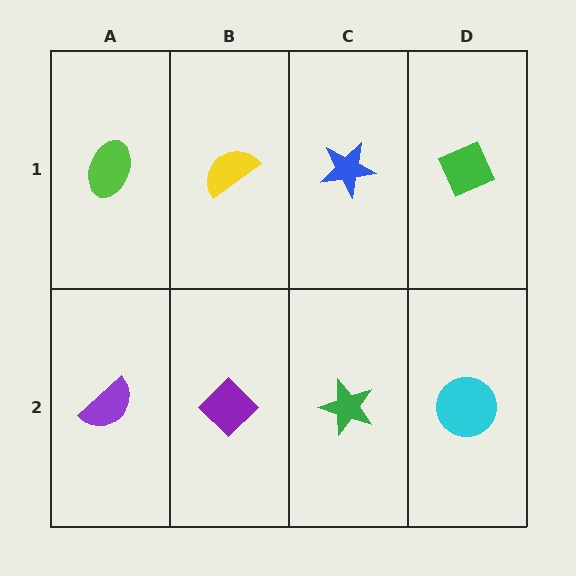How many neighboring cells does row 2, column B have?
3.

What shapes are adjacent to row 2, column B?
A yellow semicircle (row 1, column B), a purple semicircle (row 2, column A), a green star (row 2, column C).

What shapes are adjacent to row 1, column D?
A cyan circle (row 2, column D), a blue star (row 1, column C).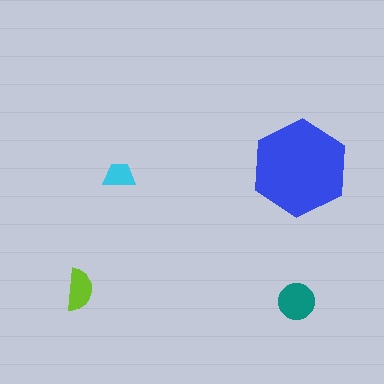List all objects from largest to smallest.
The blue hexagon, the teal circle, the lime semicircle, the cyan trapezoid.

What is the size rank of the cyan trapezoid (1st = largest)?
4th.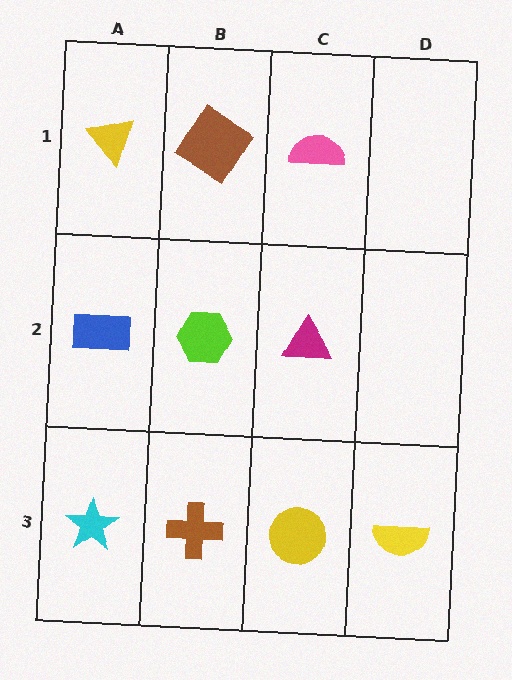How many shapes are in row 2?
3 shapes.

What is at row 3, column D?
A yellow semicircle.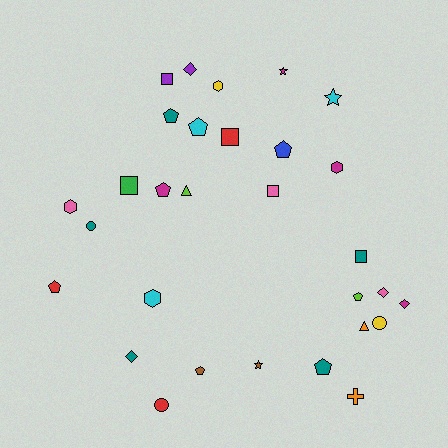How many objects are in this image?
There are 30 objects.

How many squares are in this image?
There are 5 squares.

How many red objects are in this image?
There are 3 red objects.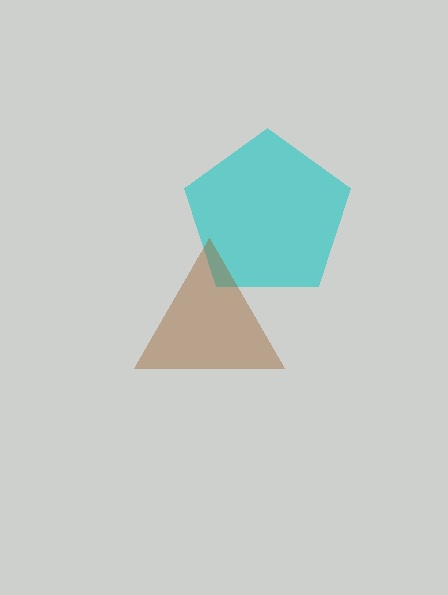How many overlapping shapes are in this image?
There are 2 overlapping shapes in the image.